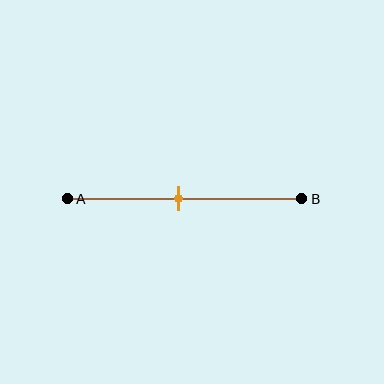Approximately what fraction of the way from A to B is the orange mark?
The orange mark is approximately 45% of the way from A to B.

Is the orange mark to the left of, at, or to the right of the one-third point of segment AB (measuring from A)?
The orange mark is to the right of the one-third point of segment AB.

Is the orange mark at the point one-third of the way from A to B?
No, the mark is at about 45% from A, not at the 33% one-third point.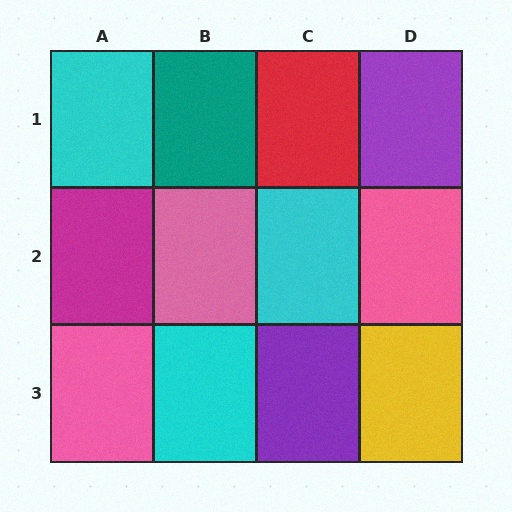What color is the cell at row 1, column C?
Red.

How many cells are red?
1 cell is red.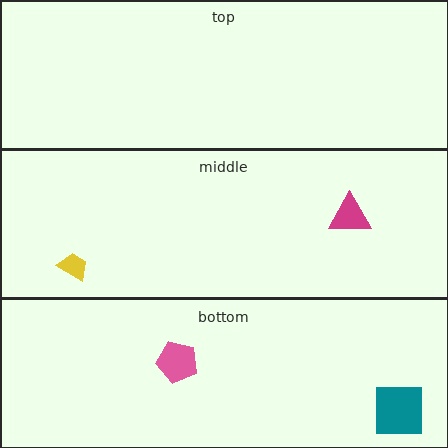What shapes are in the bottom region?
The teal square, the pink pentagon.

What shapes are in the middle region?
The magenta triangle, the yellow trapezoid.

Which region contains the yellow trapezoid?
The middle region.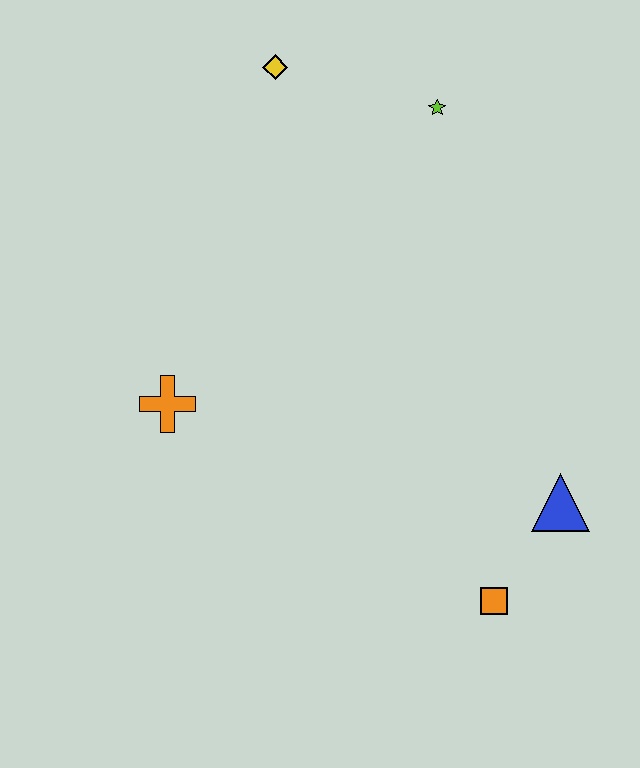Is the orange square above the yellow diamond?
No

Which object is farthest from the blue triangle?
The yellow diamond is farthest from the blue triangle.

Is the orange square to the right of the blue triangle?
No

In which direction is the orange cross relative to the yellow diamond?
The orange cross is below the yellow diamond.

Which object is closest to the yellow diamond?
The lime star is closest to the yellow diamond.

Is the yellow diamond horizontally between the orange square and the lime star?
No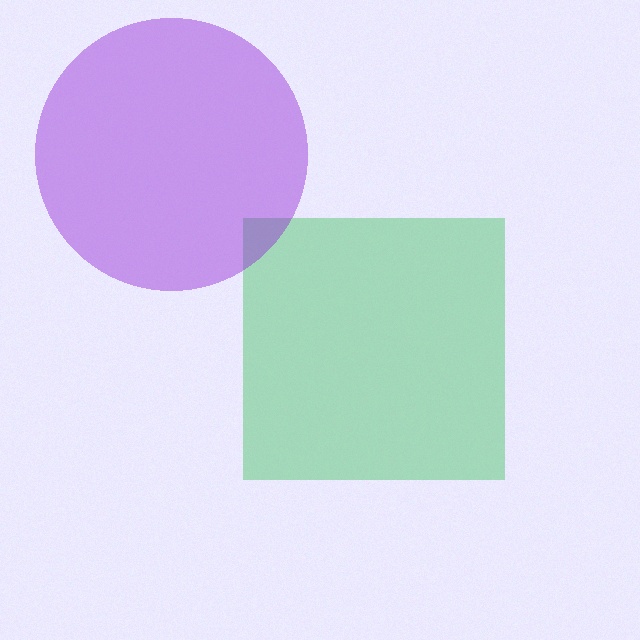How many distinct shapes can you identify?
There are 2 distinct shapes: a green square, a purple circle.